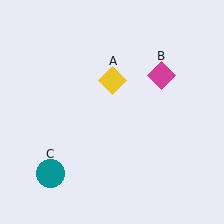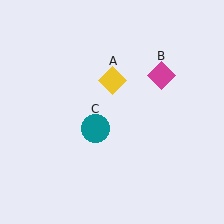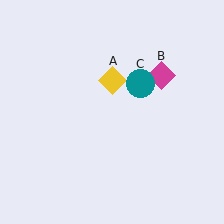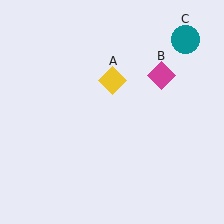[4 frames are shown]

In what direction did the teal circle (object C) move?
The teal circle (object C) moved up and to the right.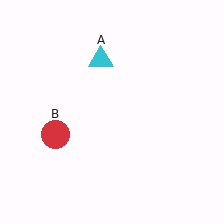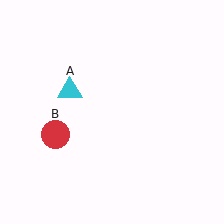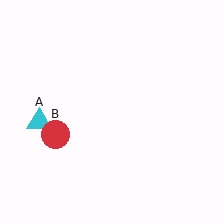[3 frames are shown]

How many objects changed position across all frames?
1 object changed position: cyan triangle (object A).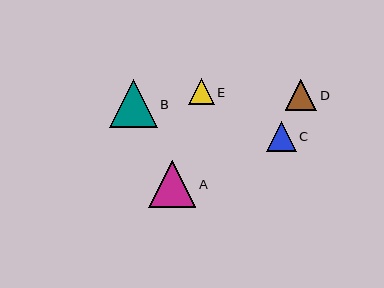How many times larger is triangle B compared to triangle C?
Triangle B is approximately 1.6 times the size of triangle C.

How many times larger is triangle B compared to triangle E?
Triangle B is approximately 1.9 times the size of triangle E.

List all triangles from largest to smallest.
From largest to smallest: B, A, D, C, E.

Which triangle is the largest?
Triangle B is the largest with a size of approximately 48 pixels.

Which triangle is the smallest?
Triangle E is the smallest with a size of approximately 26 pixels.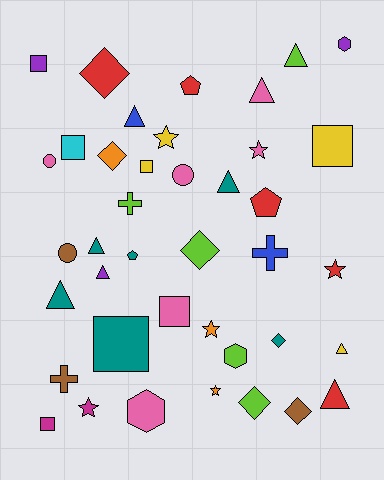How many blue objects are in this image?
There are 2 blue objects.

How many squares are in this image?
There are 7 squares.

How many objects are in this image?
There are 40 objects.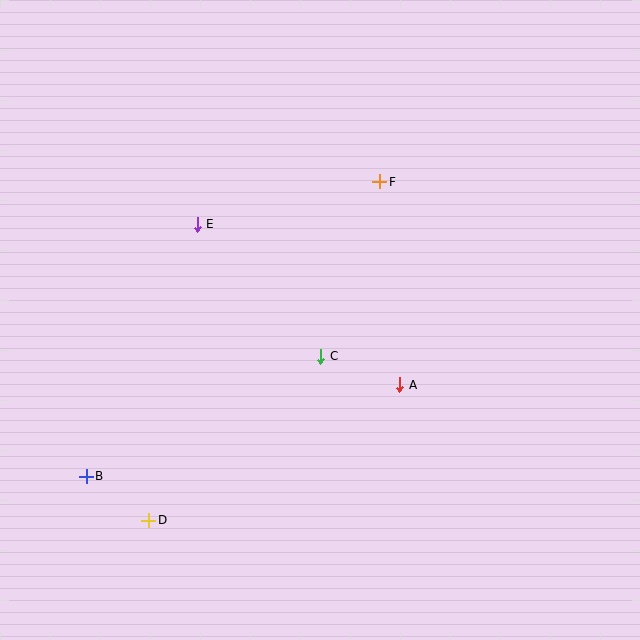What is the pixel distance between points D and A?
The distance between D and A is 285 pixels.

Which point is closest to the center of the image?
Point C at (321, 356) is closest to the center.